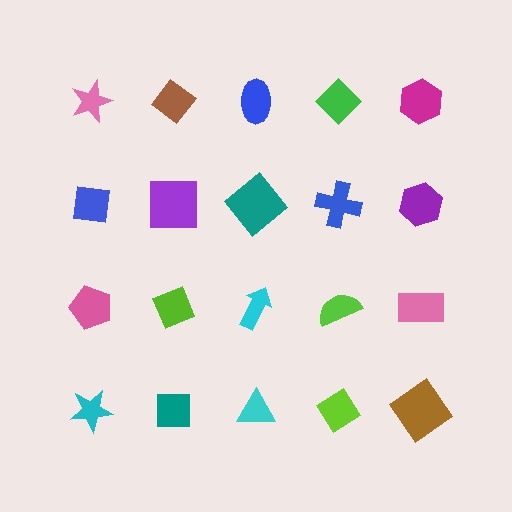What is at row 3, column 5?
A pink rectangle.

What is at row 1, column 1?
A pink star.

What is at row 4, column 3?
A cyan triangle.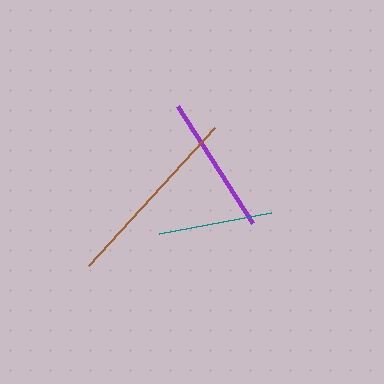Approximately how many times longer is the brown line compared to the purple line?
The brown line is approximately 1.4 times the length of the purple line.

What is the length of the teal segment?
The teal segment is approximately 114 pixels long.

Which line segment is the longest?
The brown line is the longest at approximately 187 pixels.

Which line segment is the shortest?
The teal line is the shortest at approximately 114 pixels.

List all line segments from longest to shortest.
From longest to shortest: brown, purple, teal.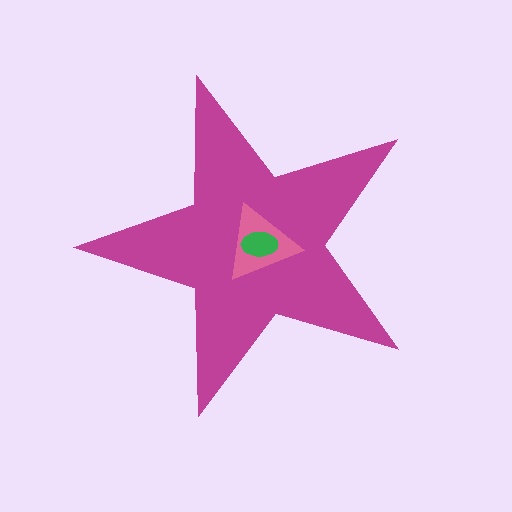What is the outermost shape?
The magenta star.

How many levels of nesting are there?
3.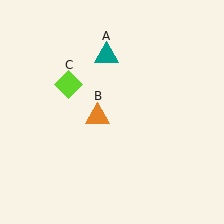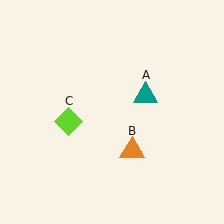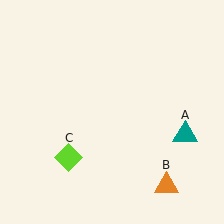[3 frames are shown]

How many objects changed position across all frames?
3 objects changed position: teal triangle (object A), orange triangle (object B), lime diamond (object C).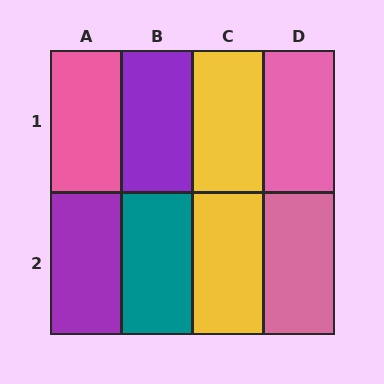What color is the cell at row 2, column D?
Pink.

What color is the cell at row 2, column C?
Yellow.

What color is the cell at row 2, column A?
Purple.